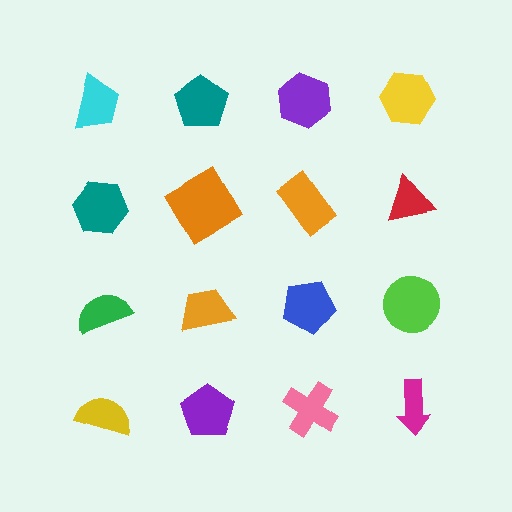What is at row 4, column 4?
A magenta arrow.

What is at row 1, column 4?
A yellow hexagon.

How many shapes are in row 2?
4 shapes.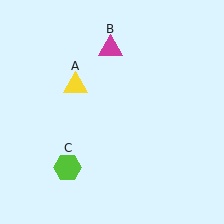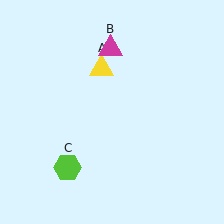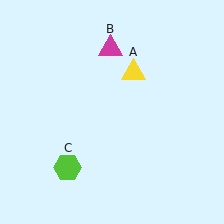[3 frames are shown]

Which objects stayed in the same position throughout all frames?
Magenta triangle (object B) and lime hexagon (object C) remained stationary.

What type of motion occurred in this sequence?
The yellow triangle (object A) rotated clockwise around the center of the scene.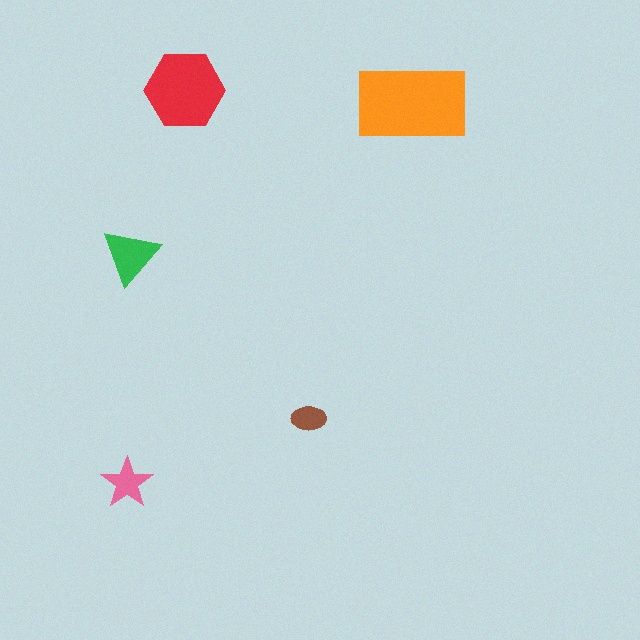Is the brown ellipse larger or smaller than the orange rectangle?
Smaller.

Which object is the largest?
The orange rectangle.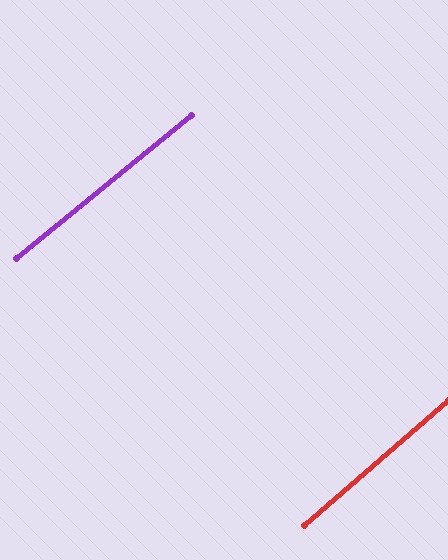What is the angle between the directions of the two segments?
Approximately 2 degrees.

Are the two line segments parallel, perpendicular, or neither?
Parallel — their directions differ by only 1.9°.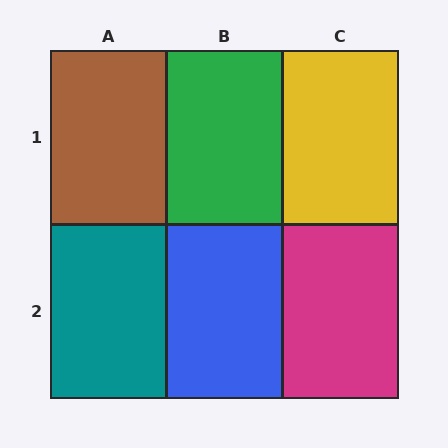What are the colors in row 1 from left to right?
Brown, green, yellow.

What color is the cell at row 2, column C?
Magenta.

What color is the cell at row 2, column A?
Teal.